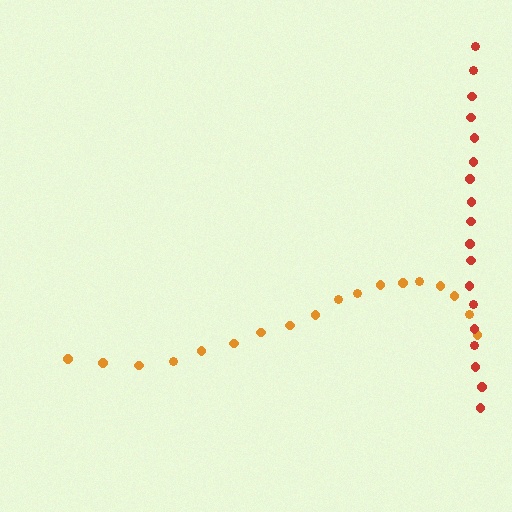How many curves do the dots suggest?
There are 2 distinct paths.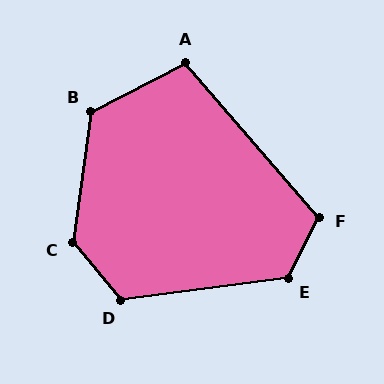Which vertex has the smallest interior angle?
A, at approximately 103 degrees.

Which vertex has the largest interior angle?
C, at approximately 133 degrees.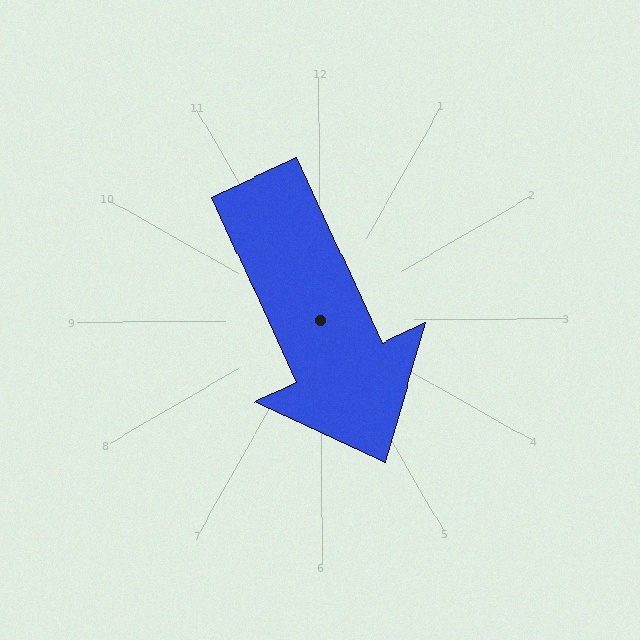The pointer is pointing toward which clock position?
Roughly 5 o'clock.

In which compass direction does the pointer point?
Southeast.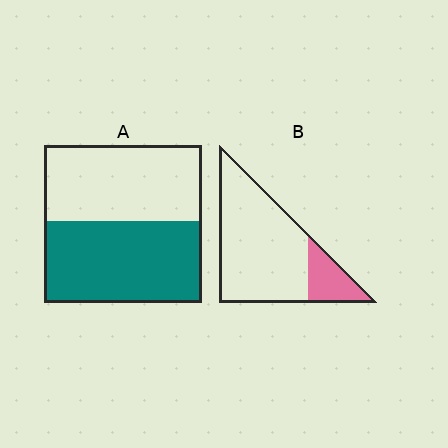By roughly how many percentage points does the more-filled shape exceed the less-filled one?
By roughly 35 percentage points (A over B).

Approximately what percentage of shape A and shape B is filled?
A is approximately 50% and B is approximately 20%.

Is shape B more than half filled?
No.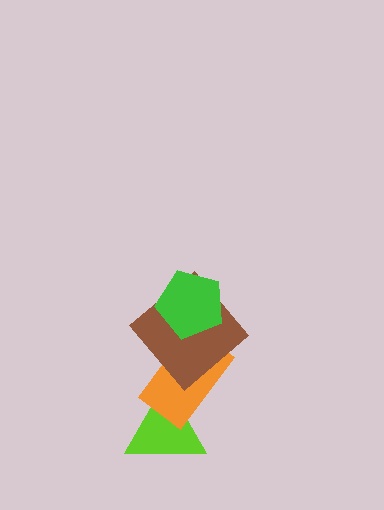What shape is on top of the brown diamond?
The green pentagon is on top of the brown diamond.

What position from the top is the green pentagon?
The green pentagon is 1st from the top.